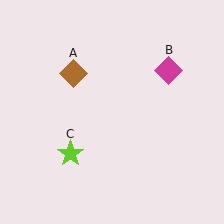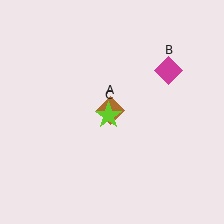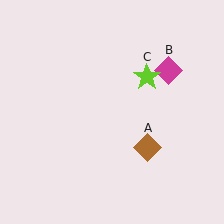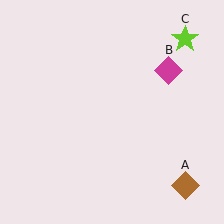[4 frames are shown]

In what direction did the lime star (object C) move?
The lime star (object C) moved up and to the right.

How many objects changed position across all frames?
2 objects changed position: brown diamond (object A), lime star (object C).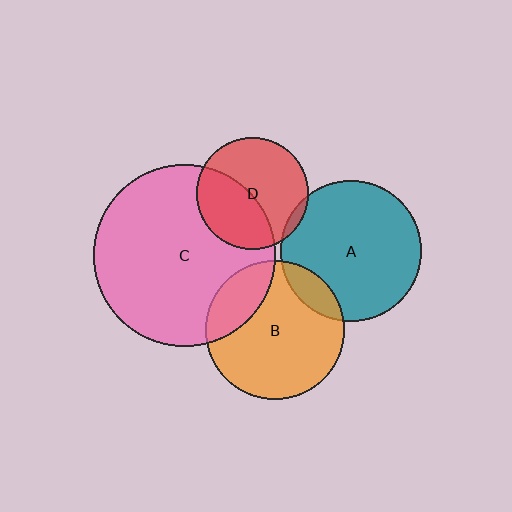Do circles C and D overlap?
Yes.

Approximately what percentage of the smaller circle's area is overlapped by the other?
Approximately 40%.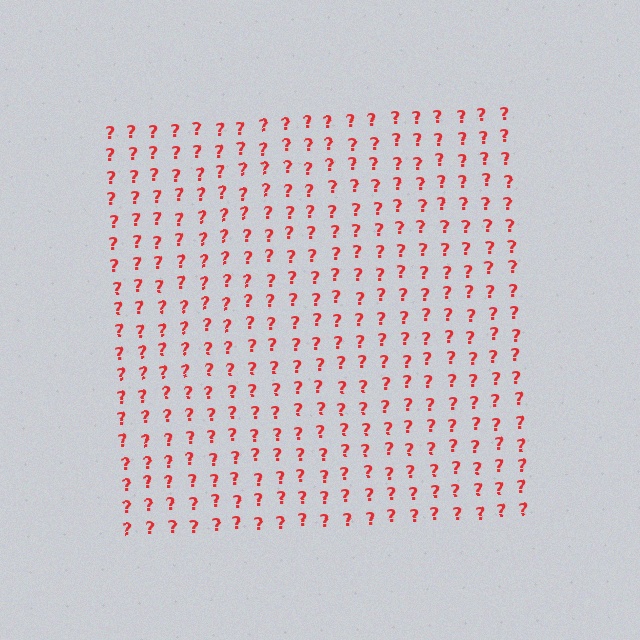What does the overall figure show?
The overall figure shows a square.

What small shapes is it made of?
It is made of small question marks.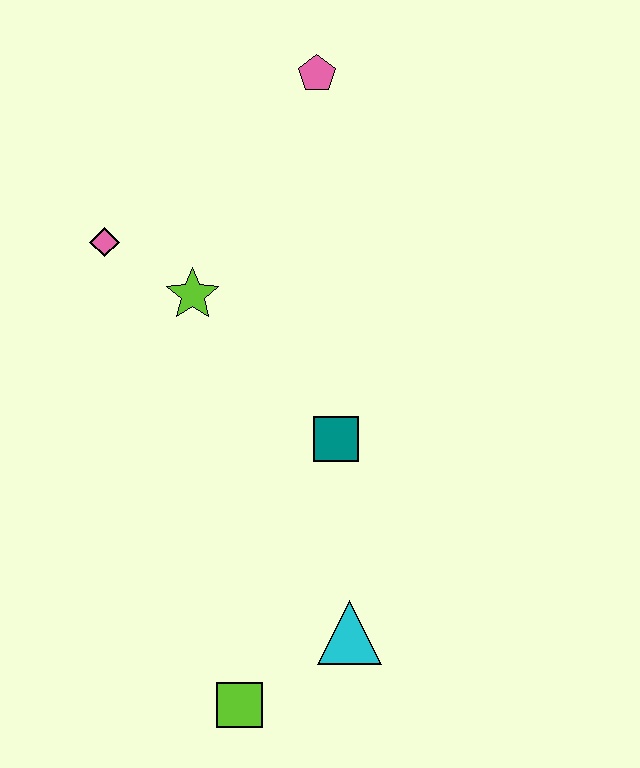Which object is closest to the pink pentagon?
The lime star is closest to the pink pentagon.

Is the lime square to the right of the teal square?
No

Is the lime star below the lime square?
No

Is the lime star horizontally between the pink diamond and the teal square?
Yes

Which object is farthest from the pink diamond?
The lime square is farthest from the pink diamond.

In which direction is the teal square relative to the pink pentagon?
The teal square is below the pink pentagon.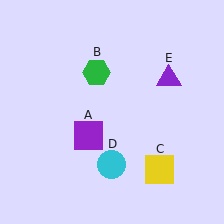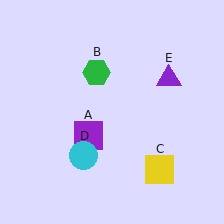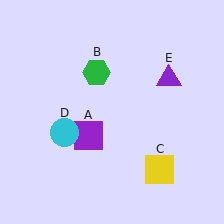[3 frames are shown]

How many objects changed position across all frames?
1 object changed position: cyan circle (object D).